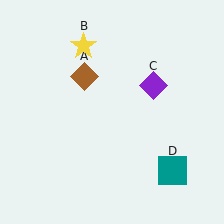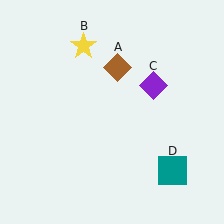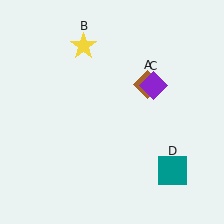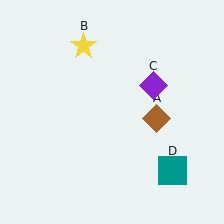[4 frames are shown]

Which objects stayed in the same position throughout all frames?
Yellow star (object B) and purple diamond (object C) and teal square (object D) remained stationary.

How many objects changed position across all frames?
1 object changed position: brown diamond (object A).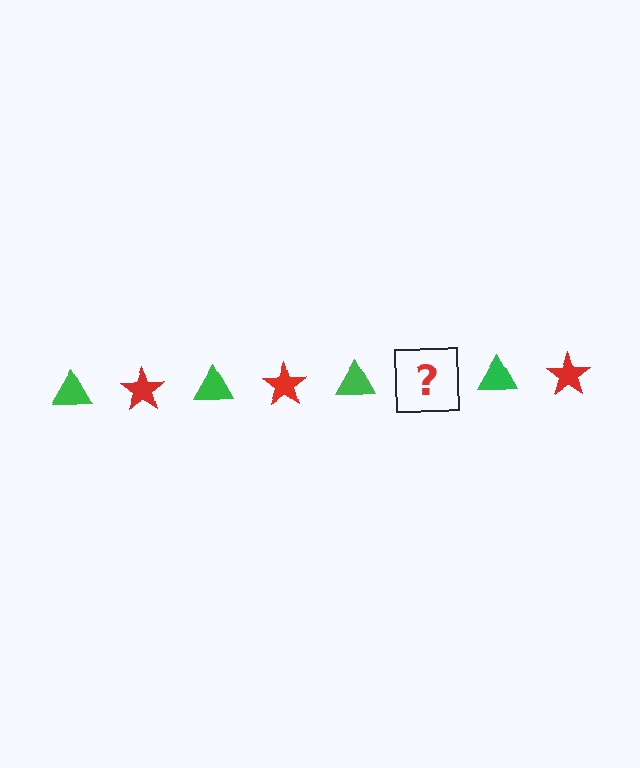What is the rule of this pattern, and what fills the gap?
The rule is that the pattern alternates between green triangle and red star. The gap should be filled with a red star.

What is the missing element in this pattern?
The missing element is a red star.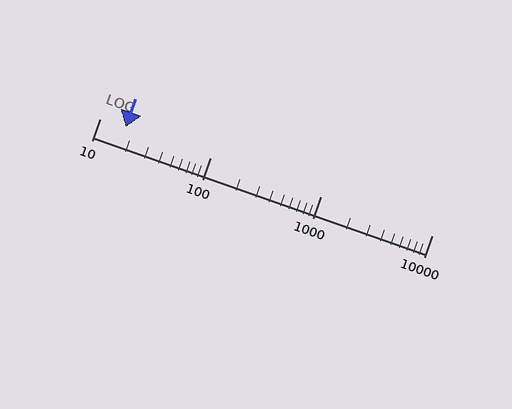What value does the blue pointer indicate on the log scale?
The pointer indicates approximately 17.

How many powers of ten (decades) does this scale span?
The scale spans 3 decades, from 10 to 10000.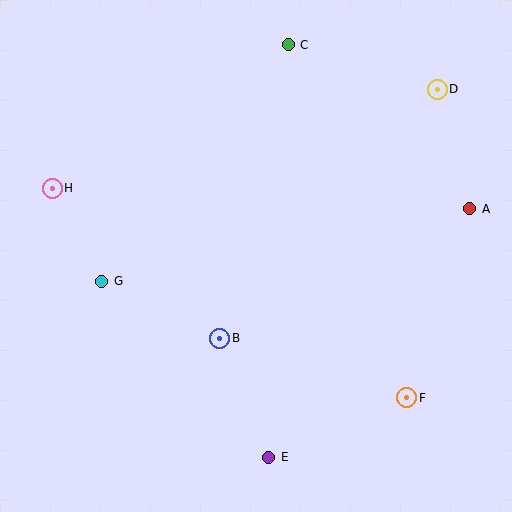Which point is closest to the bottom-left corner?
Point G is closest to the bottom-left corner.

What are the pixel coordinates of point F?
Point F is at (407, 398).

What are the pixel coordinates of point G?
Point G is at (102, 281).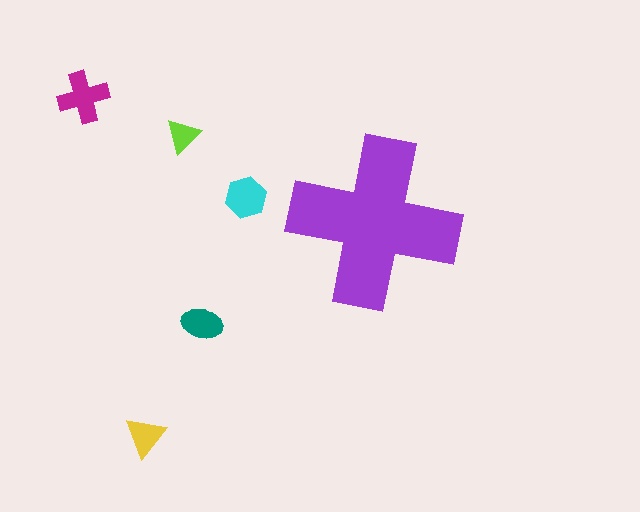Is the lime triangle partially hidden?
No, the lime triangle is fully visible.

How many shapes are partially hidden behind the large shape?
0 shapes are partially hidden.